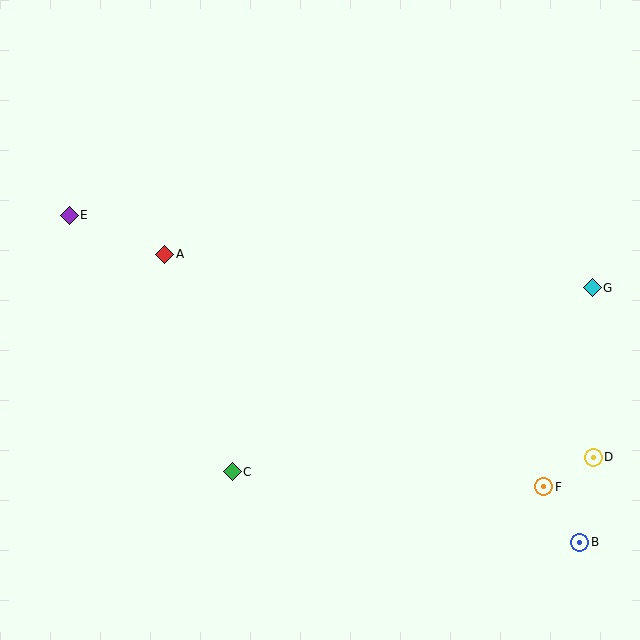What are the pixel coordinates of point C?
Point C is at (232, 472).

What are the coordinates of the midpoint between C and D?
The midpoint between C and D is at (413, 465).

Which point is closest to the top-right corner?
Point G is closest to the top-right corner.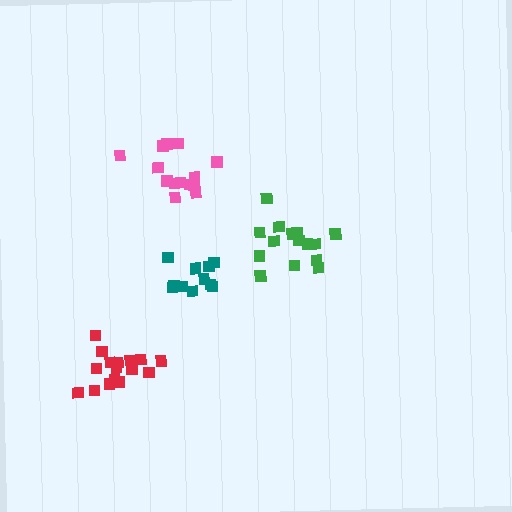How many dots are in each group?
Group 1: 11 dots, Group 2: 16 dots, Group 3: 16 dots, Group 4: 15 dots (58 total).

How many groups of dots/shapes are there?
There are 4 groups.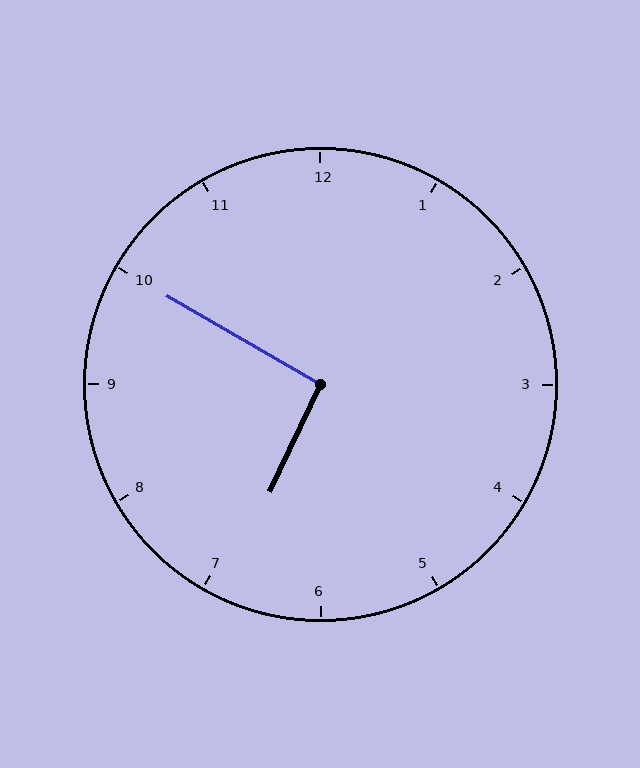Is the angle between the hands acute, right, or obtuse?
It is right.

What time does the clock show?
6:50.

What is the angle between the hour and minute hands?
Approximately 95 degrees.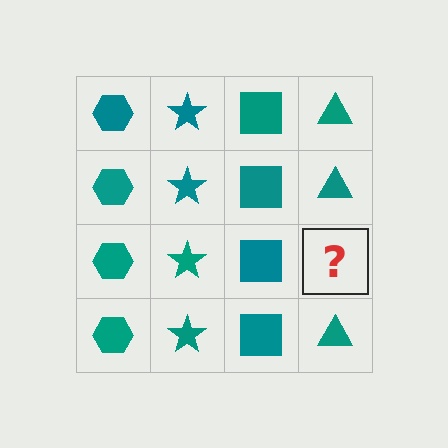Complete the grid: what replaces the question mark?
The question mark should be replaced with a teal triangle.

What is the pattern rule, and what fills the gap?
The rule is that each column has a consistent shape. The gap should be filled with a teal triangle.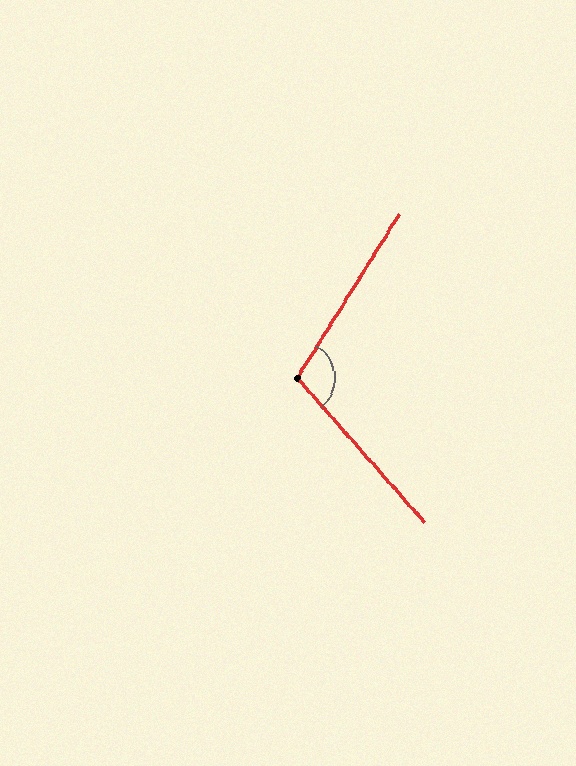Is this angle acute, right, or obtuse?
It is obtuse.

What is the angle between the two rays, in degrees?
Approximately 107 degrees.